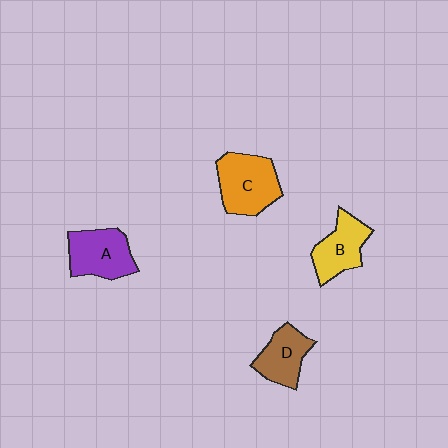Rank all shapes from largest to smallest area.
From largest to smallest: C (orange), A (purple), B (yellow), D (brown).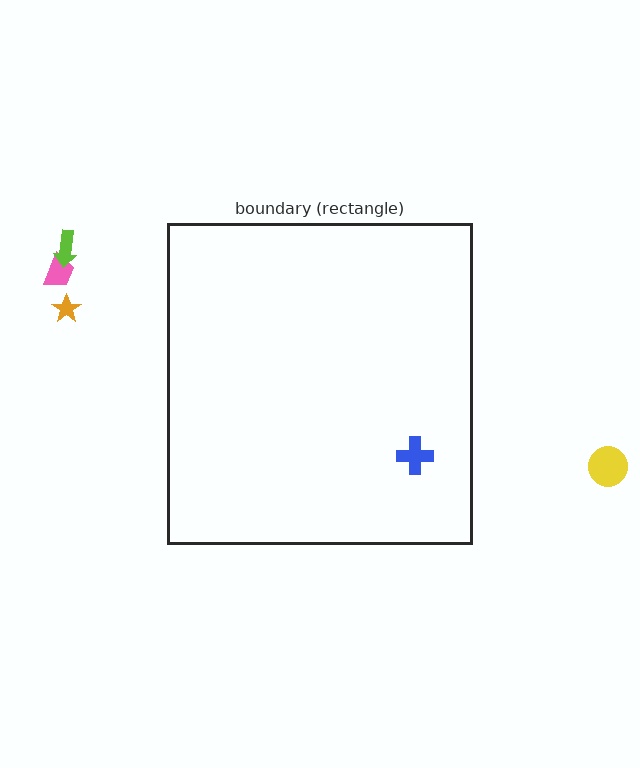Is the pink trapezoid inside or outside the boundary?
Outside.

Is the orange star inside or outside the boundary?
Outside.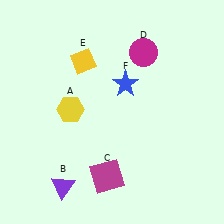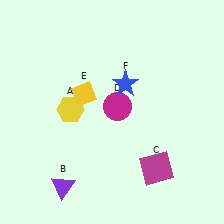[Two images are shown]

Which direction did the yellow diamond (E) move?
The yellow diamond (E) moved down.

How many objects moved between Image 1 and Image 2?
3 objects moved between the two images.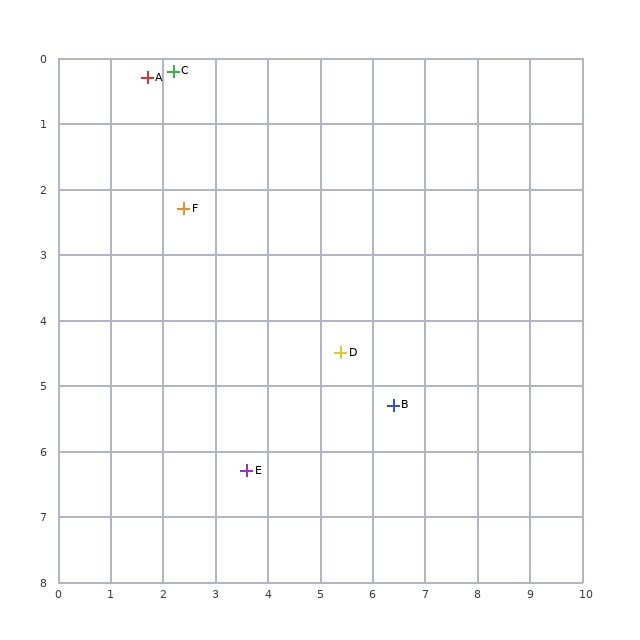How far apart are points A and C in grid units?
Points A and C are about 0.5 grid units apart.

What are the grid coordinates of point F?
Point F is at approximately (2.4, 2.3).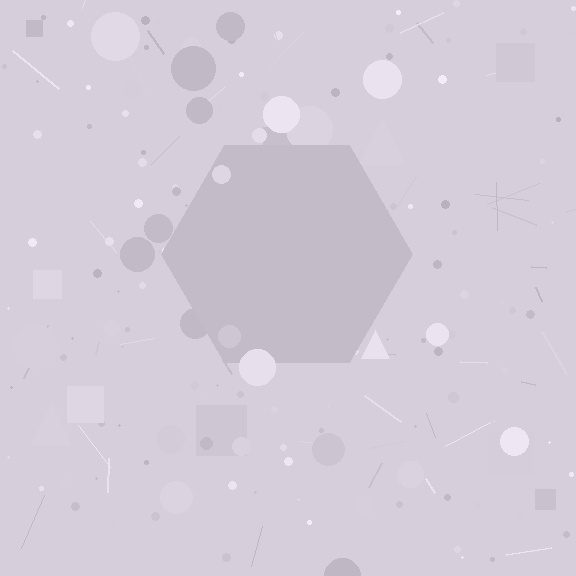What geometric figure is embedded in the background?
A hexagon is embedded in the background.